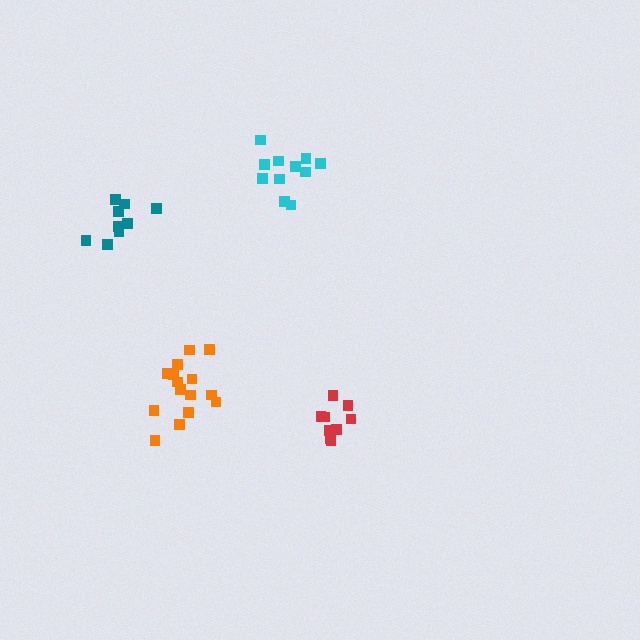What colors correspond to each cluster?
The clusters are colored: red, orange, cyan, teal.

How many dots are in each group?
Group 1: 9 dots, Group 2: 15 dots, Group 3: 11 dots, Group 4: 9 dots (44 total).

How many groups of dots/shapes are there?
There are 4 groups.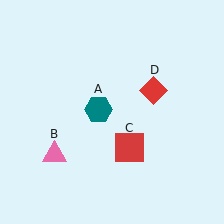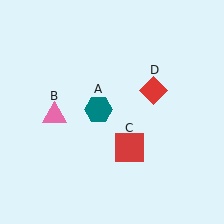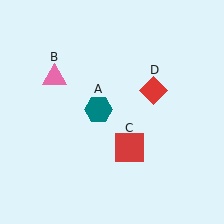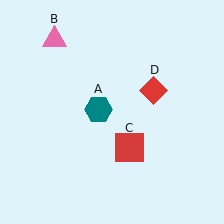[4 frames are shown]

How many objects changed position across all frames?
1 object changed position: pink triangle (object B).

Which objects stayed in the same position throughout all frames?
Teal hexagon (object A) and red square (object C) and red diamond (object D) remained stationary.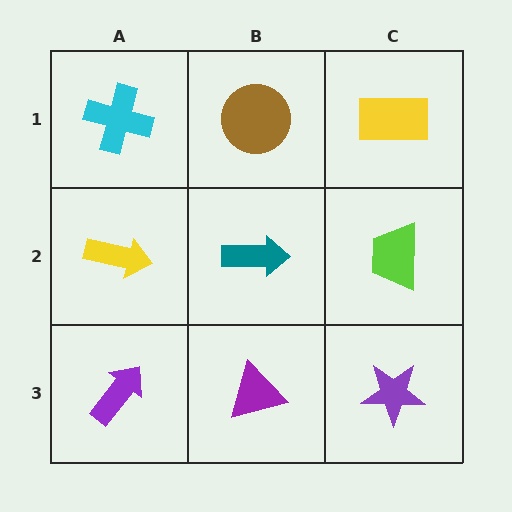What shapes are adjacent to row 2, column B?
A brown circle (row 1, column B), a purple triangle (row 3, column B), a yellow arrow (row 2, column A), a lime trapezoid (row 2, column C).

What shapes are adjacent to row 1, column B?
A teal arrow (row 2, column B), a cyan cross (row 1, column A), a yellow rectangle (row 1, column C).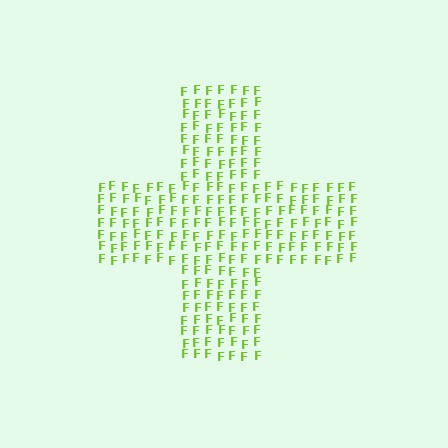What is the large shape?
The large shape is a cross.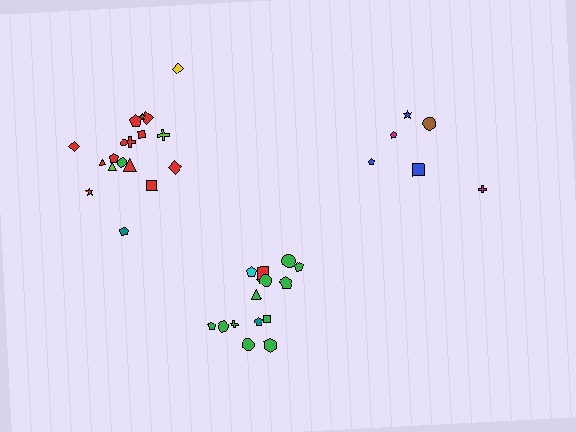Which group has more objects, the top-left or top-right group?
The top-left group.